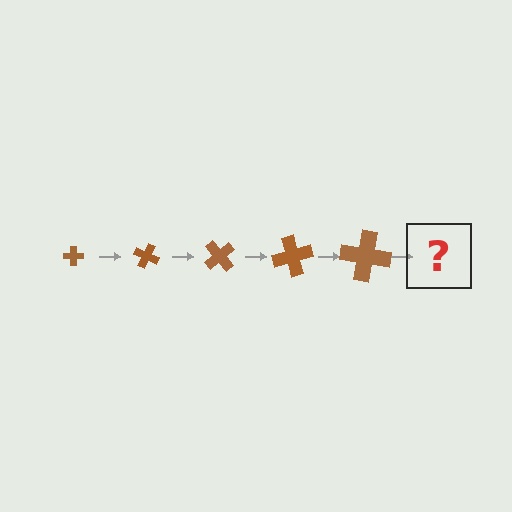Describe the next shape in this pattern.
It should be a cross, larger than the previous one and rotated 125 degrees from the start.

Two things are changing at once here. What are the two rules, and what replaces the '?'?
The two rules are that the cross grows larger each step and it rotates 25 degrees each step. The '?' should be a cross, larger than the previous one and rotated 125 degrees from the start.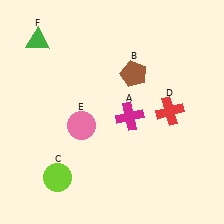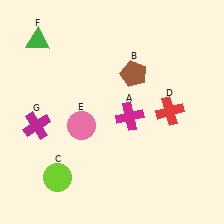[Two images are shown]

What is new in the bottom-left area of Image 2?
A magenta cross (G) was added in the bottom-left area of Image 2.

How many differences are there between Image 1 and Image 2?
There is 1 difference between the two images.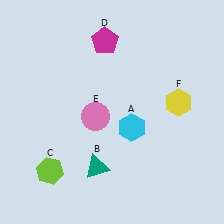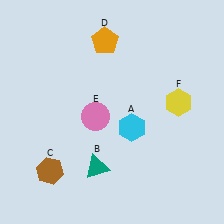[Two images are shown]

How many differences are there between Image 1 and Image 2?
There are 2 differences between the two images.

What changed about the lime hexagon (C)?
In Image 1, C is lime. In Image 2, it changed to brown.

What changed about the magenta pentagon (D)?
In Image 1, D is magenta. In Image 2, it changed to orange.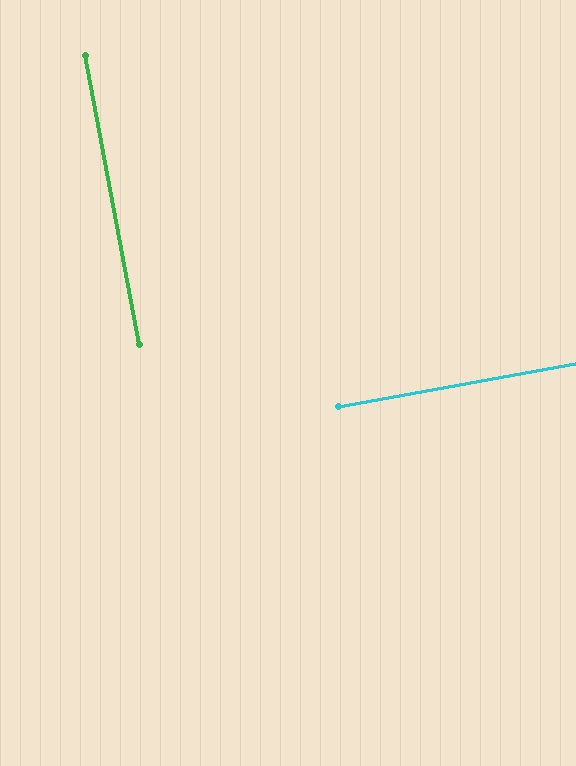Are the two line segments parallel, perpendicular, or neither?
Perpendicular — they meet at approximately 90°.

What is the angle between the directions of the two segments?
Approximately 90 degrees.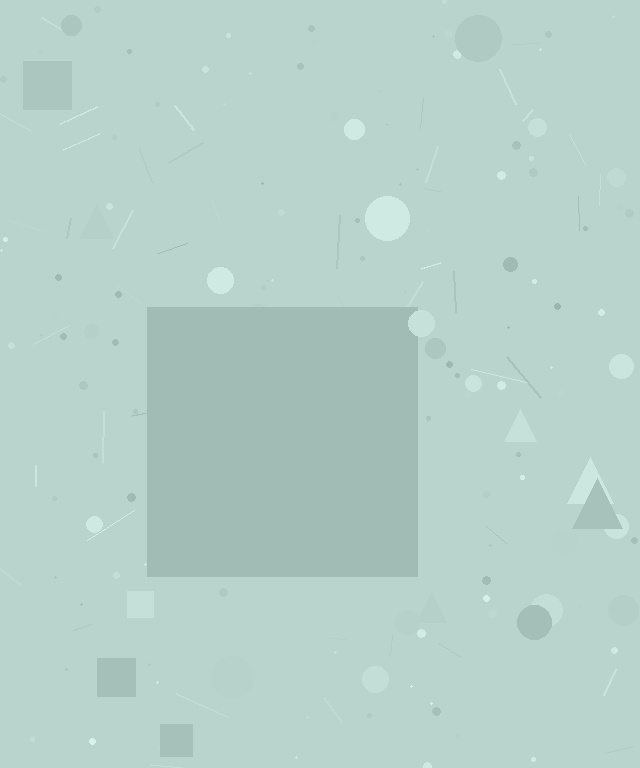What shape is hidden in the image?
A square is hidden in the image.